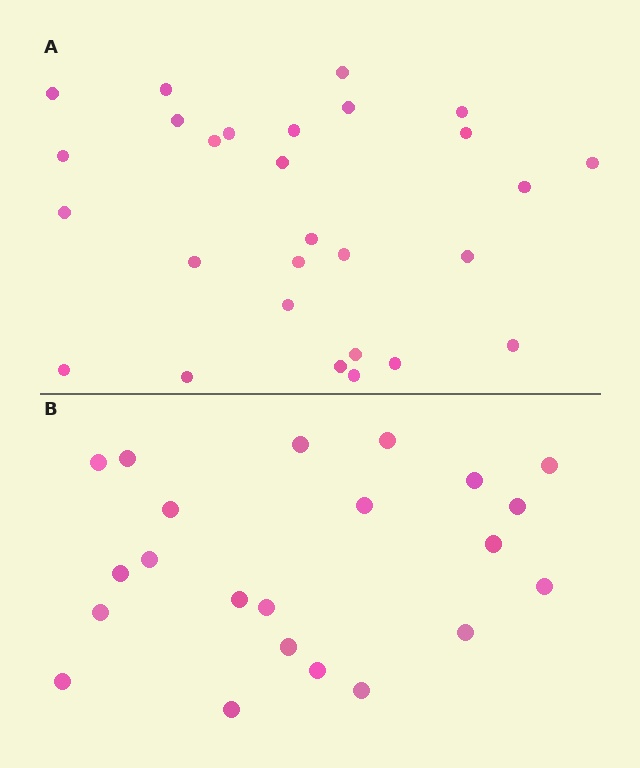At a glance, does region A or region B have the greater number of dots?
Region A (the top region) has more dots.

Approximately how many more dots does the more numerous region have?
Region A has about 6 more dots than region B.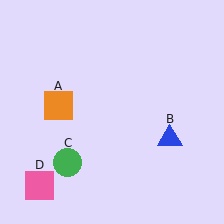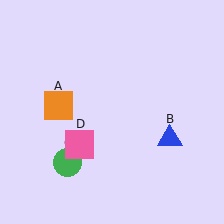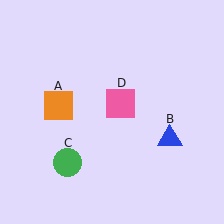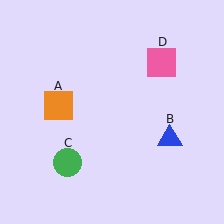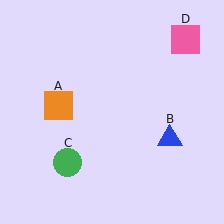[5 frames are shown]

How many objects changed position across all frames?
1 object changed position: pink square (object D).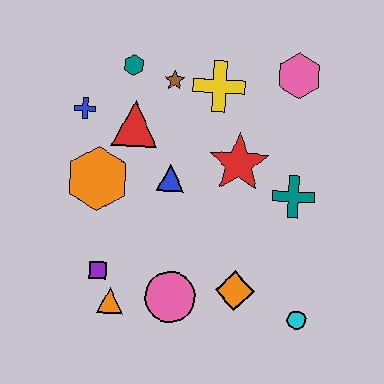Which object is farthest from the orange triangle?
The pink hexagon is farthest from the orange triangle.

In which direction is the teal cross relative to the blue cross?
The teal cross is to the right of the blue cross.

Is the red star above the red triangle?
No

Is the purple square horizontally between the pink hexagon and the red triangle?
No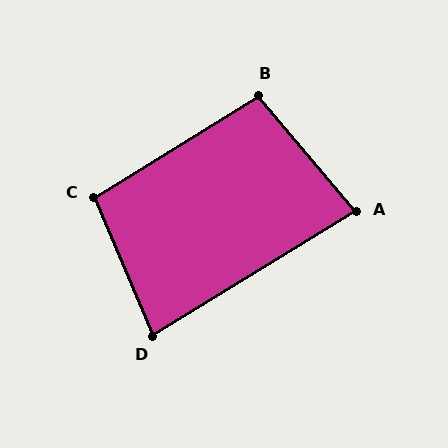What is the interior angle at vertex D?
Approximately 82 degrees (acute).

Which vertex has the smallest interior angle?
A, at approximately 81 degrees.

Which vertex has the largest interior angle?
C, at approximately 99 degrees.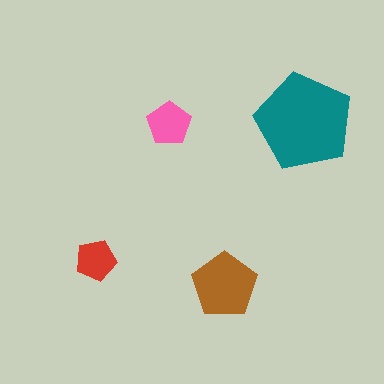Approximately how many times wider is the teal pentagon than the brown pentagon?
About 1.5 times wider.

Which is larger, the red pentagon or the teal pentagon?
The teal one.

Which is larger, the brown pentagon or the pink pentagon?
The brown one.